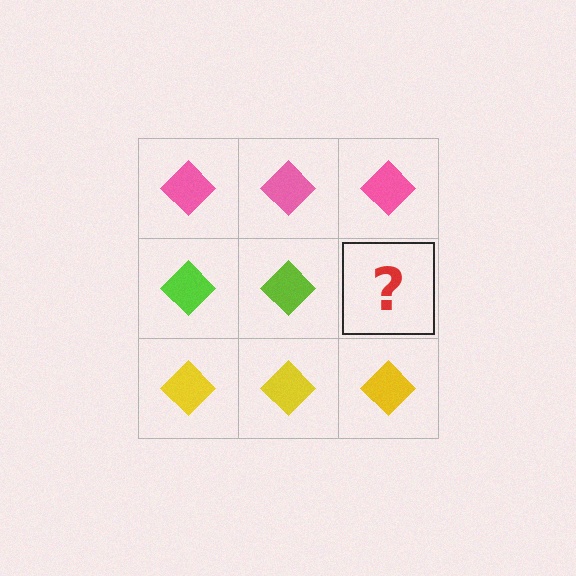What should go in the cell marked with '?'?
The missing cell should contain a lime diamond.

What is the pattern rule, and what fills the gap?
The rule is that each row has a consistent color. The gap should be filled with a lime diamond.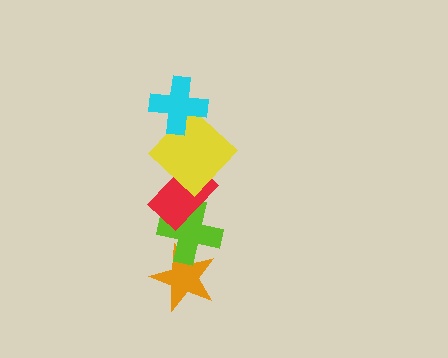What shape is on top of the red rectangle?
The yellow diamond is on top of the red rectangle.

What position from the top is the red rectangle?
The red rectangle is 3rd from the top.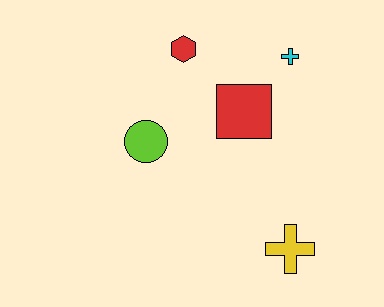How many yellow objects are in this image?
There is 1 yellow object.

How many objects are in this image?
There are 5 objects.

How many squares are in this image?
There is 1 square.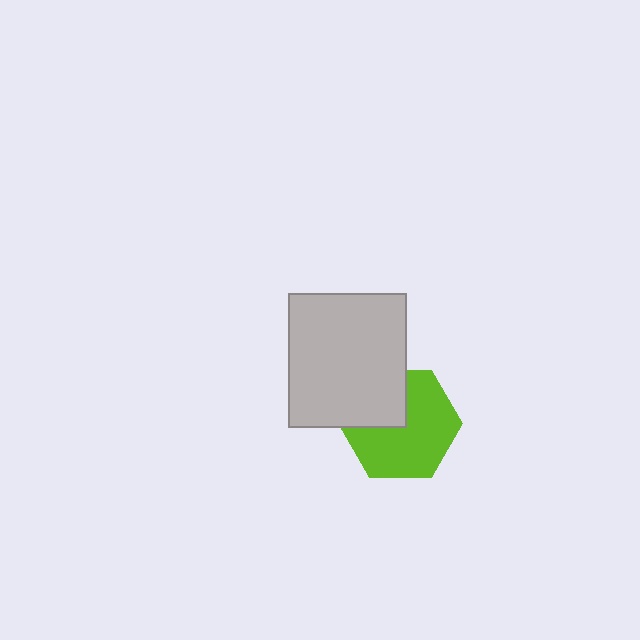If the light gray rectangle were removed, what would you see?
You would see the complete lime hexagon.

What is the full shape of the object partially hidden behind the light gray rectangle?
The partially hidden object is a lime hexagon.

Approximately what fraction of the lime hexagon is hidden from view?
Roughly 31% of the lime hexagon is hidden behind the light gray rectangle.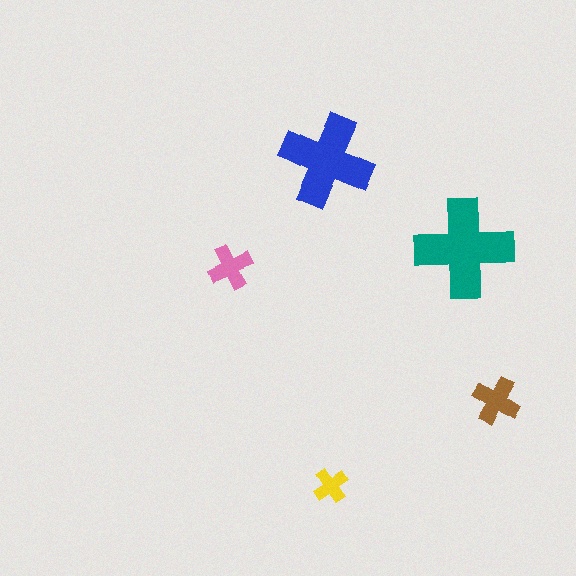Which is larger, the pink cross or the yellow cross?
The pink one.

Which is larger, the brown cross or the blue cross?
The blue one.